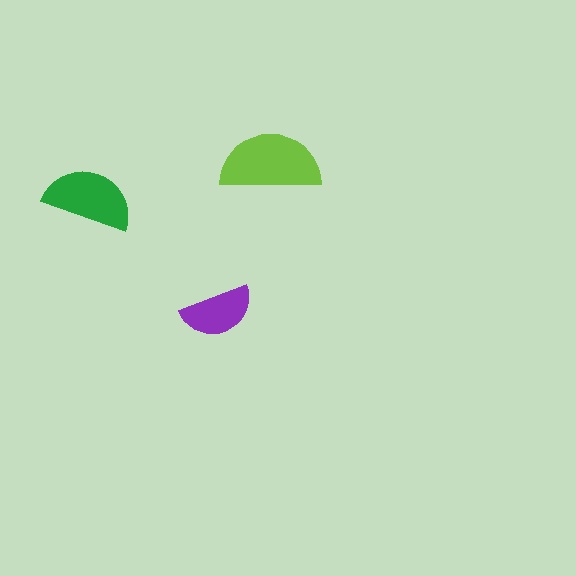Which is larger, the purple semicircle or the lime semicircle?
The lime one.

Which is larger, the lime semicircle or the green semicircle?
The lime one.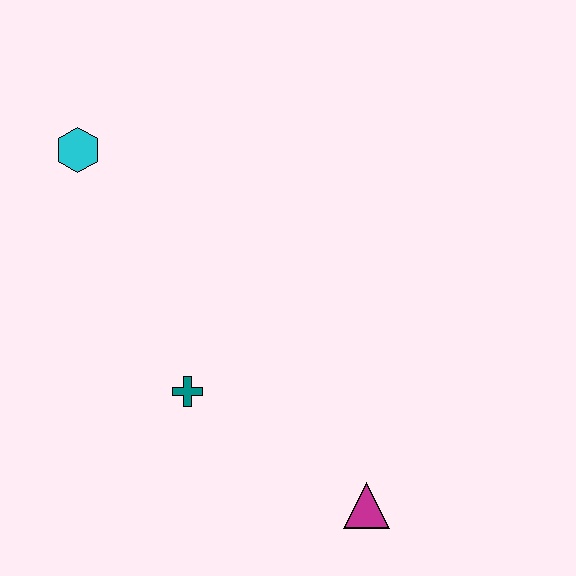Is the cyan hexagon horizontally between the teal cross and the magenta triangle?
No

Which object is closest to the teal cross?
The magenta triangle is closest to the teal cross.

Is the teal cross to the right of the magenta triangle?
No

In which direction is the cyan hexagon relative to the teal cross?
The cyan hexagon is above the teal cross.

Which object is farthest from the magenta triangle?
The cyan hexagon is farthest from the magenta triangle.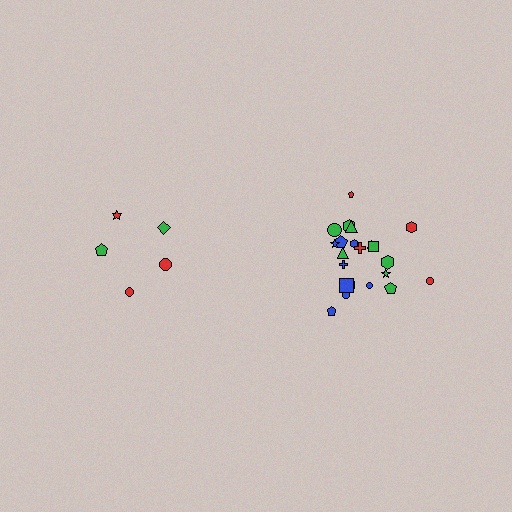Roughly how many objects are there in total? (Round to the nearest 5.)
Roughly 25 objects in total.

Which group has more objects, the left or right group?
The right group.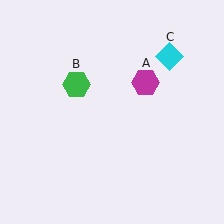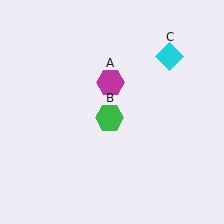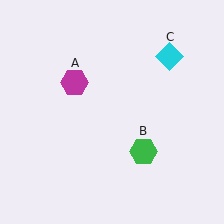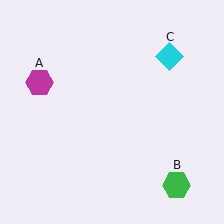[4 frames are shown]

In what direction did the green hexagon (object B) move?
The green hexagon (object B) moved down and to the right.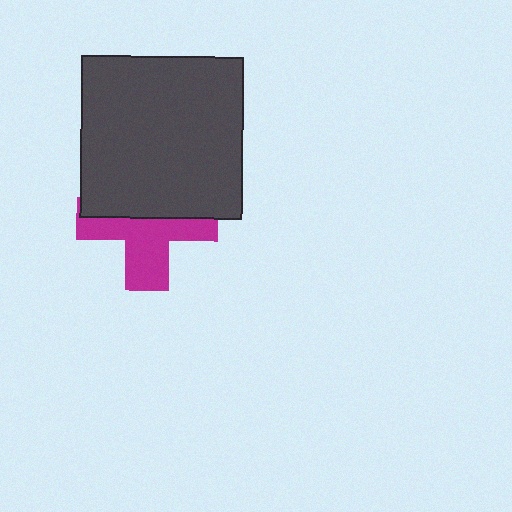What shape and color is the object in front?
The object in front is a dark gray square.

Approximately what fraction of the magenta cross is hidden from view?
Roughly 48% of the magenta cross is hidden behind the dark gray square.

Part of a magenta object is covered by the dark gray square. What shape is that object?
It is a cross.